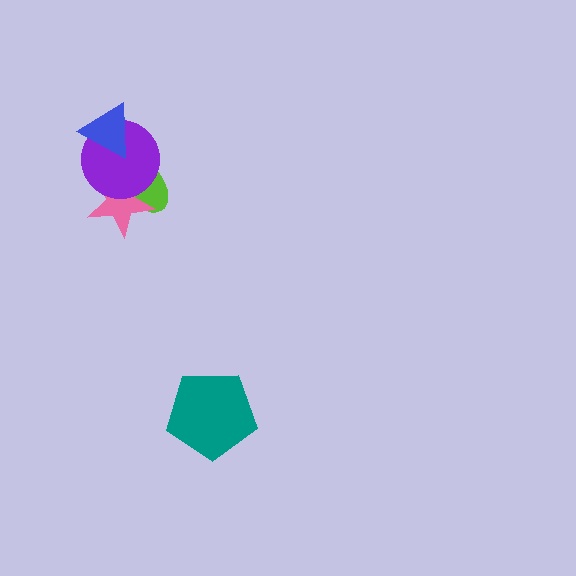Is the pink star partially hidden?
Yes, it is partially covered by another shape.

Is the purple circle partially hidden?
Yes, it is partially covered by another shape.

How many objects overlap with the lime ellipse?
2 objects overlap with the lime ellipse.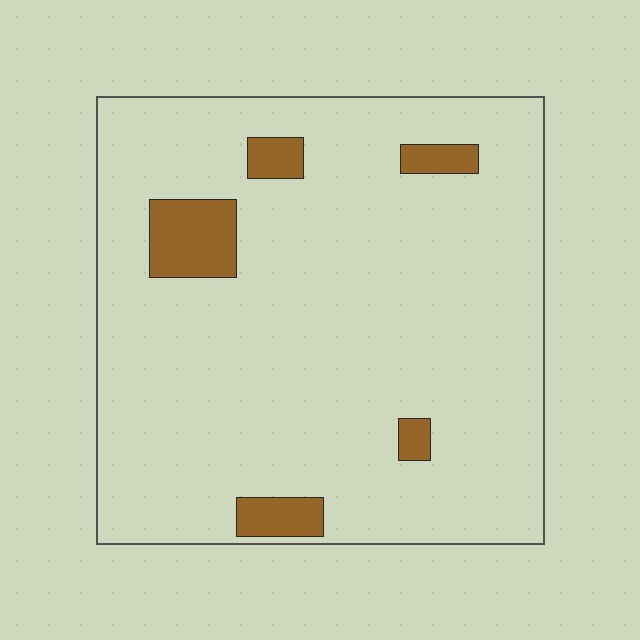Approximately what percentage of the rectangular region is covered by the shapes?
Approximately 10%.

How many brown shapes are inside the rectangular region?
5.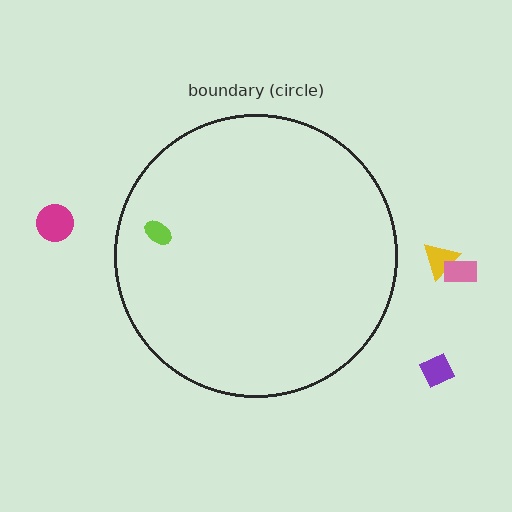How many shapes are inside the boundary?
1 inside, 4 outside.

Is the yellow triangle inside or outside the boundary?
Outside.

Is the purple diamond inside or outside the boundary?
Outside.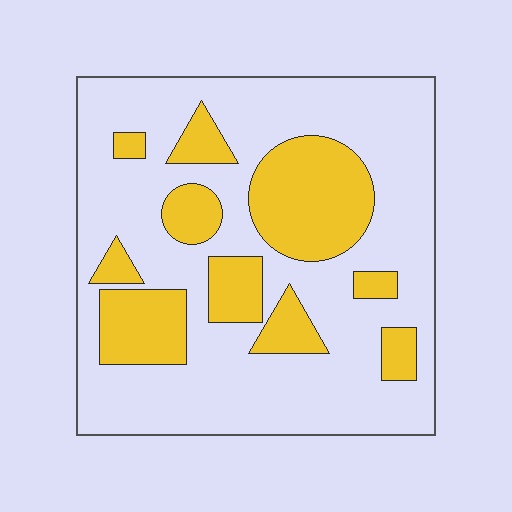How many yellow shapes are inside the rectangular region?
10.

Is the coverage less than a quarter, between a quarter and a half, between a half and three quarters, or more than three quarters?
Between a quarter and a half.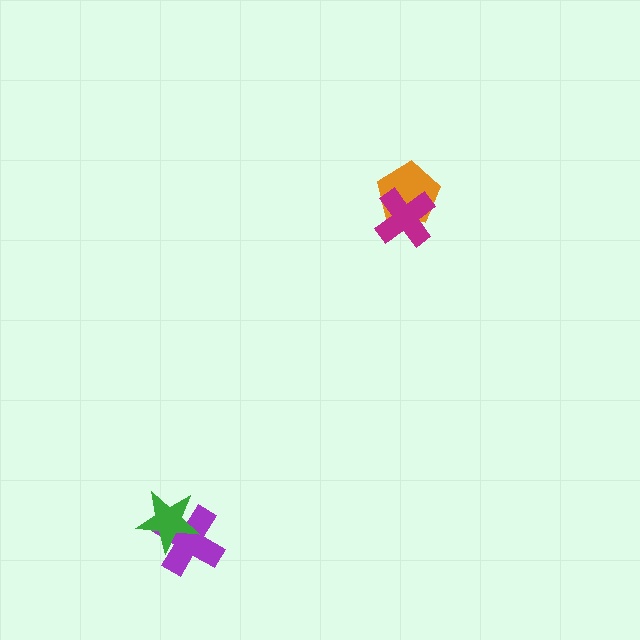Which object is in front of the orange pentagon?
The magenta cross is in front of the orange pentagon.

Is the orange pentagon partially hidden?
Yes, it is partially covered by another shape.